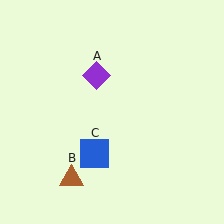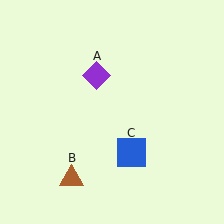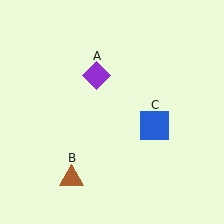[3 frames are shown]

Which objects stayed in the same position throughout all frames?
Purple diamond (object A) and brown triangle (object B) remained stationary.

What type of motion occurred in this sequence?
The blue square (object C) rotated counterclockwise around the center of the scene.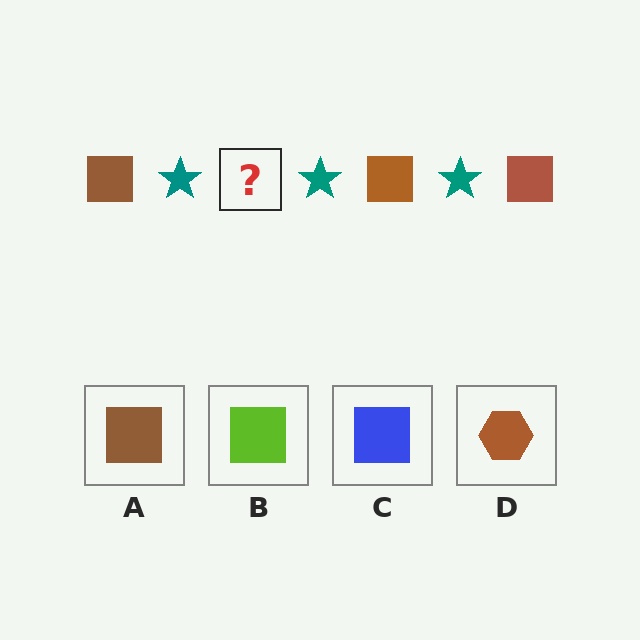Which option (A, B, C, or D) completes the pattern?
A.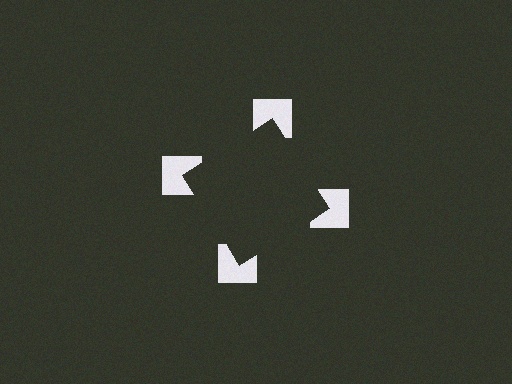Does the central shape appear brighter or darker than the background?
It typically appears slightly darker than the background, even though no actual brightness change is drawn.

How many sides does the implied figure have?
4 sides.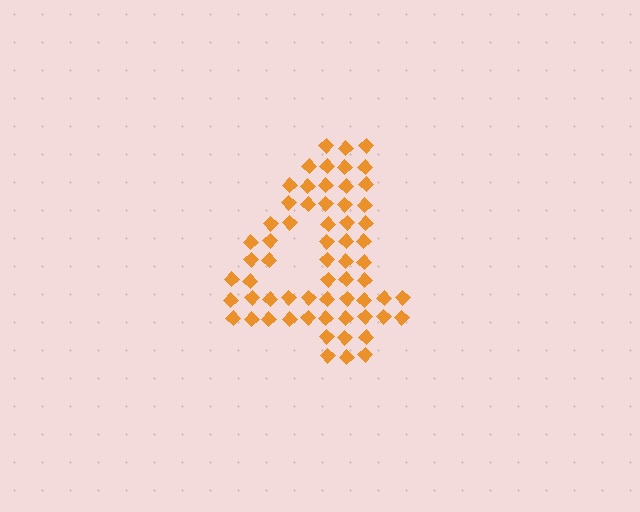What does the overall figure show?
The overall figure shows the digit 4.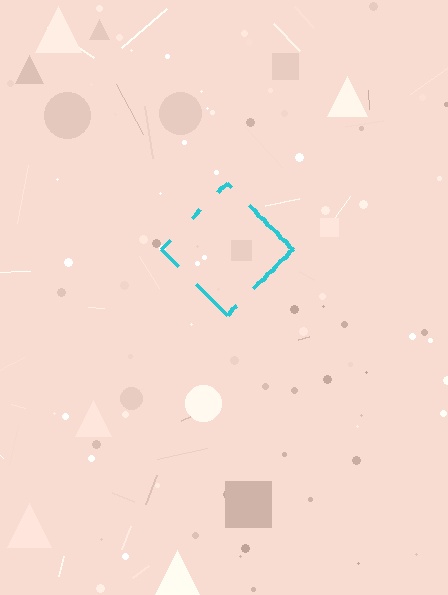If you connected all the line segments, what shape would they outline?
They would outline a diamond.